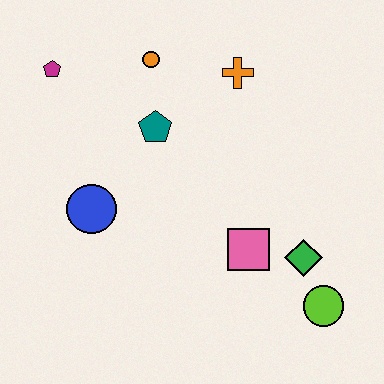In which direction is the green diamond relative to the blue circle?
The green diamond is to the right of the blue circle.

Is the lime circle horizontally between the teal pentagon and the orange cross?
No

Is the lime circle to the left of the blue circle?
No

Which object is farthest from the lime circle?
The magenta pentagon is farthest from the lime circle.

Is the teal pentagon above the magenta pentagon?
No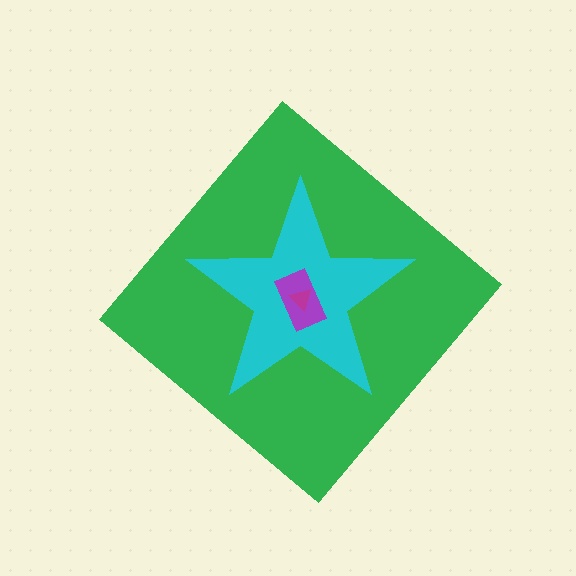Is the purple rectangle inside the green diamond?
Yes.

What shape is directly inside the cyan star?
The purple rectangle.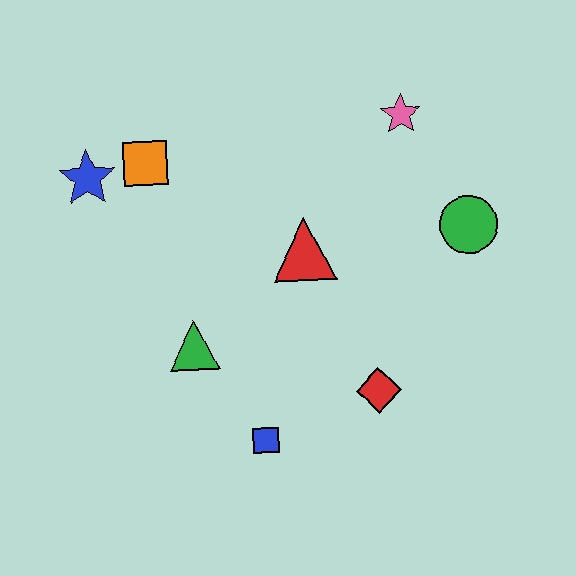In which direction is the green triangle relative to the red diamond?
The green triangle is to the left of the red diamond.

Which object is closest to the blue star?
The orange square is closest to the blue star.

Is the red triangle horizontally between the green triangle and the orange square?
No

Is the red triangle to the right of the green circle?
No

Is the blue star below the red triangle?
No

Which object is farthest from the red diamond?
The blue star is farthest from the red diamond.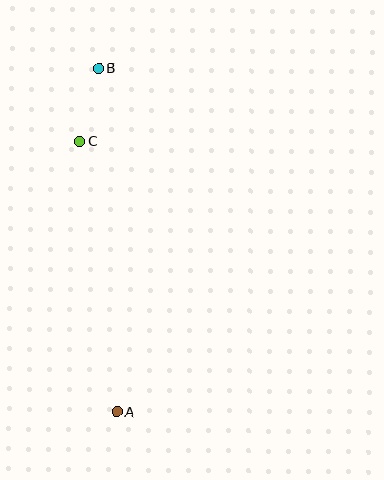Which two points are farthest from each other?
Points A and B are farthest from each other.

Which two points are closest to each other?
Points B and C are closest to each other.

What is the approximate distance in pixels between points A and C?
The distance between A and C is approximately 274 pixels.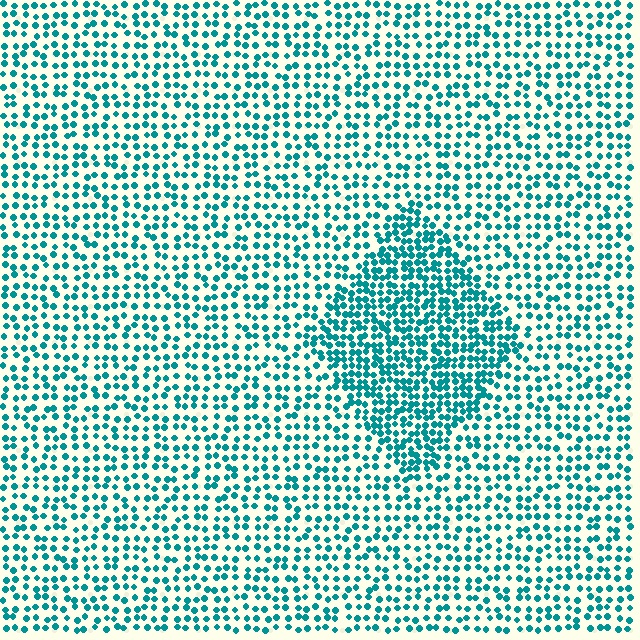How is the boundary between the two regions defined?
The boundary is defined by a change in element density (approximately 1.8x ratio). All elements are the same color, size, and shape.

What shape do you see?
I see a diamond.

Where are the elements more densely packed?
The elements are more densely packed inside the diamond boundary.